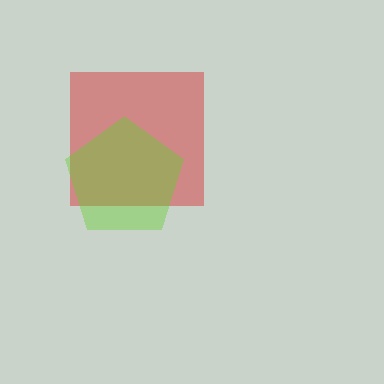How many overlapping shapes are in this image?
There are 2 overlapping shapes in the image.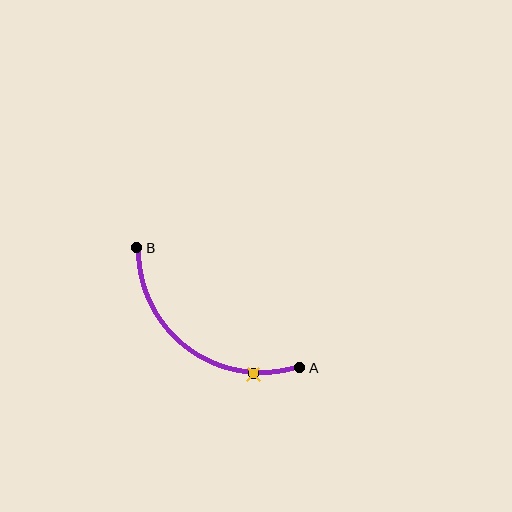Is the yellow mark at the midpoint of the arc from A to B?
No. The yellow mark lies on the arc but is closer to endpoint A. The arc midpoint would be at the point on the curve equidistant along the arc from both A and B.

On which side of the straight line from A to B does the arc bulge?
The arc bulges below and to the left of the straight line connecting A and B.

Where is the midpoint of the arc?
The arc midpoint is the point on the curve farthest from the straight line joining A and B. It sits below and to the left of that line.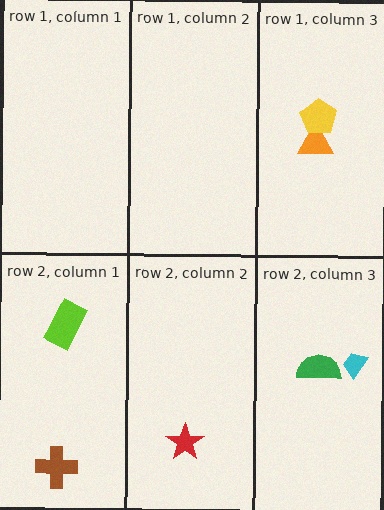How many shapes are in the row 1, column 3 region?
2.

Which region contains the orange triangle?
The row 1, column 3 region.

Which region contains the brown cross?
The row 2, column 1 region.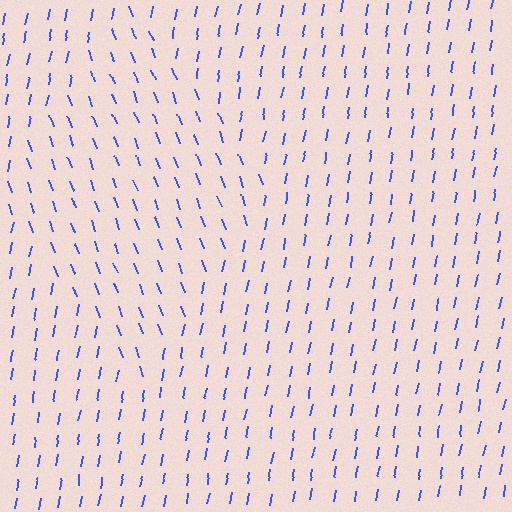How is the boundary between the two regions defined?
The boundary is defined purely by a change in line orientation (approximately 32 degrees difference). All lines are the same color and thickness.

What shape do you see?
I see a diamond.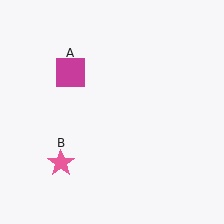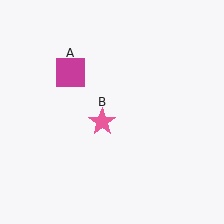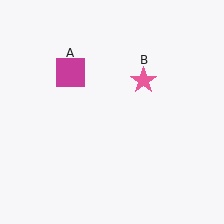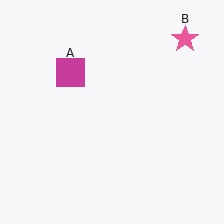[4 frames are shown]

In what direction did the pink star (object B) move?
The pink star (object B) moved up and to the right.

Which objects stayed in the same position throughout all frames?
Magenta square (object A) remained stationary.